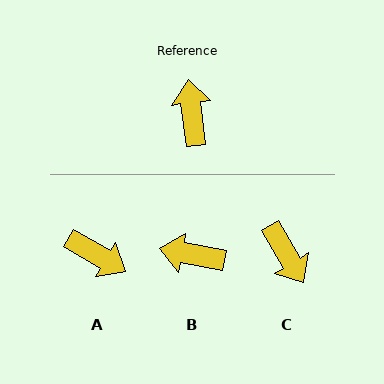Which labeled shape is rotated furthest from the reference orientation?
C, about 156 degrees away.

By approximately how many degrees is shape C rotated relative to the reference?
Approximately 156 degrees clockwise.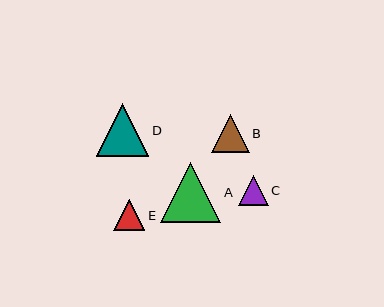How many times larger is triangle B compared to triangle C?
Triangle B is approximately 1.3 times the size of triangle C.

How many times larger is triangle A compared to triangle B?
Triangle A is approximately 1.6 times the size of triangle B.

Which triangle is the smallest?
Triangle C is the smallest with a size of approximately 30 pixels.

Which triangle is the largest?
Triangle A is the largest with a size of approximately 60 pixels.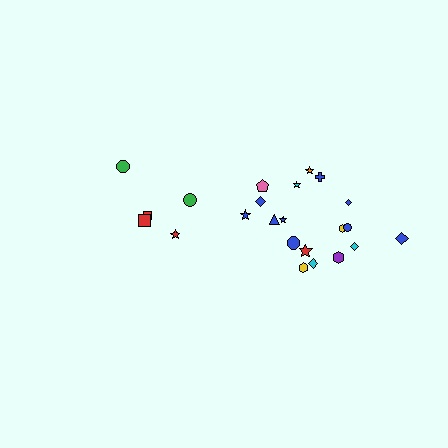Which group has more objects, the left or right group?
The right group.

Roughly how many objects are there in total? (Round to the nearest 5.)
Roughly 25 objects in total.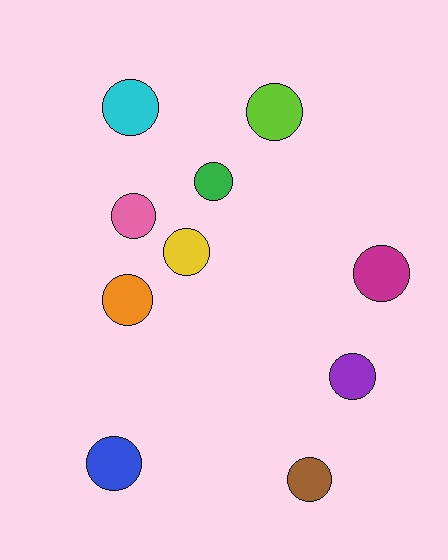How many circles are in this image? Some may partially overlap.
There are 10 circles.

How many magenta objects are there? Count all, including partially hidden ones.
There is 1 magenta object.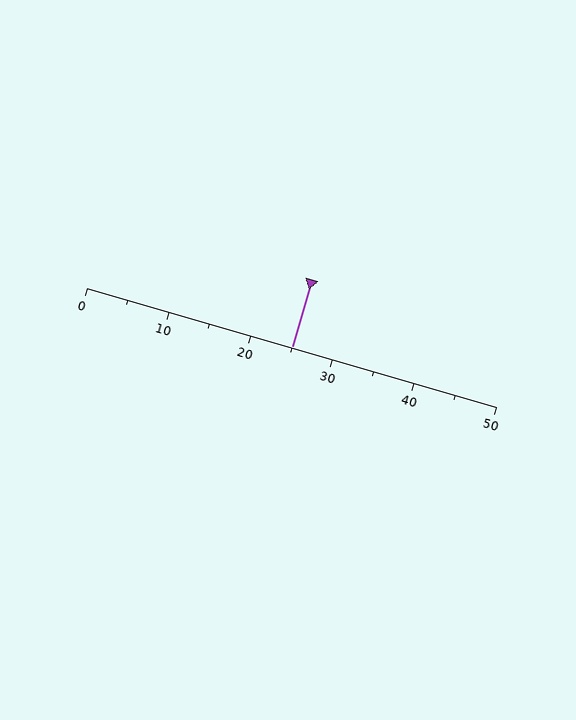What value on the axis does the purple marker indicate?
The marker indicates approximately 25.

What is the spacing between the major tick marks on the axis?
The major ticks are spaced 10 apart.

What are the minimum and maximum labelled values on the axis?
The axis runs from 0 to 50.